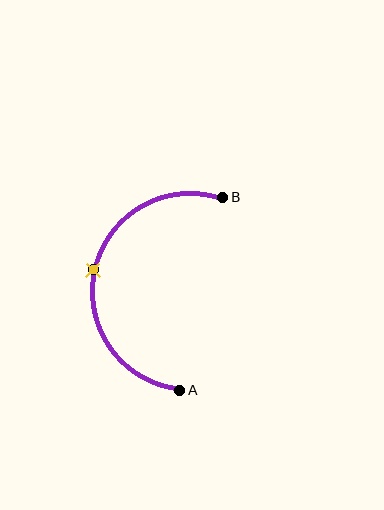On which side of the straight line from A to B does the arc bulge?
The arc bulges to the left of the straight line connecting A and B.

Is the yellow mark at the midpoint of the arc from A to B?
Yes. The yellow mark lies on the arc at equal arc-length from both A and B — it is the arc midpoint.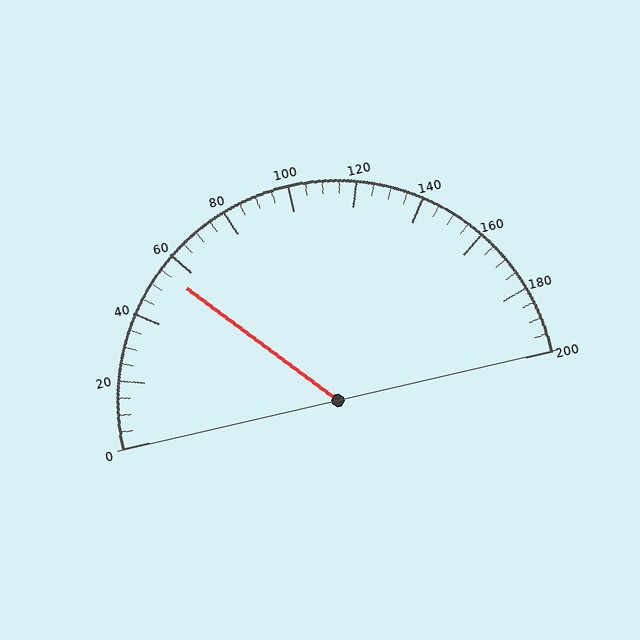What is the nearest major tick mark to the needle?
The nearest major tick mark is 60.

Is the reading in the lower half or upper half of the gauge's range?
The reading is in the lower half of the range (0 to 200).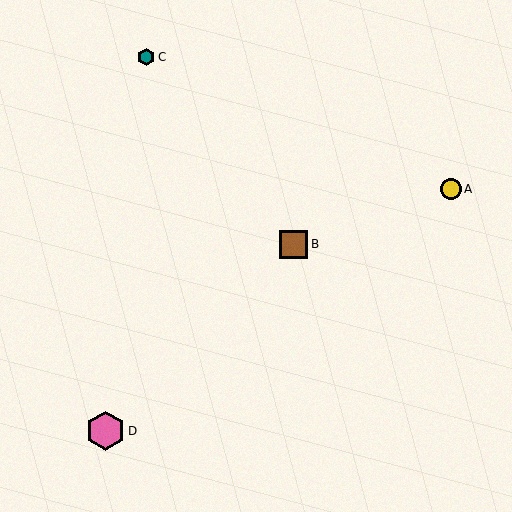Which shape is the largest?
The pink hexagon (labeled D) is the largest.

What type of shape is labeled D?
Shape D is a pink hexagon.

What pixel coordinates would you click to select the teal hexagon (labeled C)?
Click at (146, 57) to select the teal hexagon C.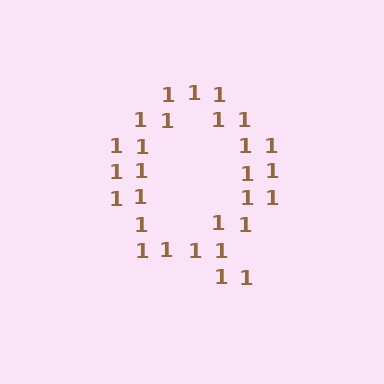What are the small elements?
The small elements are digit 1's.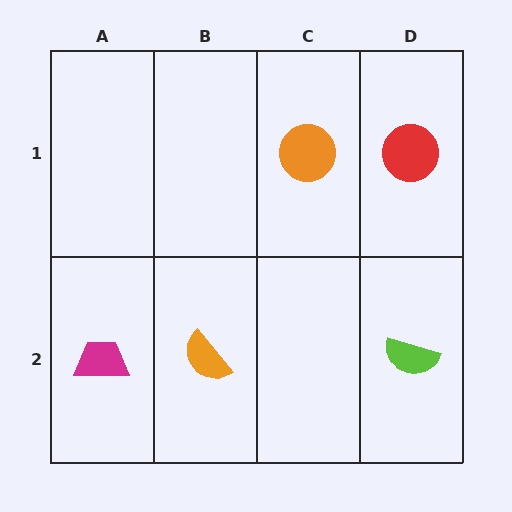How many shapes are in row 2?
3 shapes.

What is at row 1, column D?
A red circle.